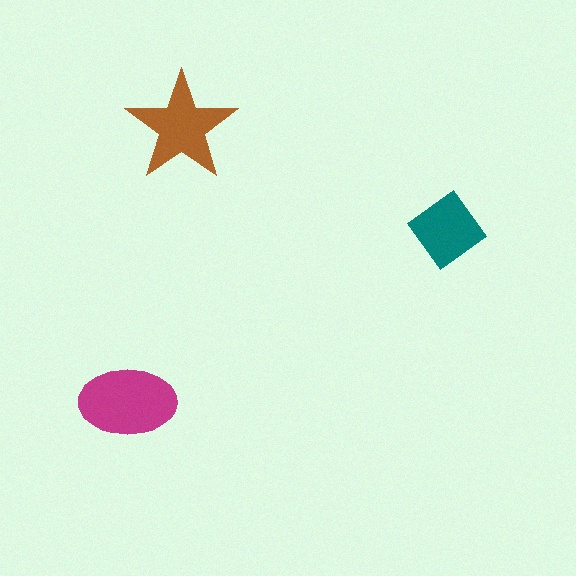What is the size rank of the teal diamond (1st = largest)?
3rd.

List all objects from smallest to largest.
The teal diamond, the brown star, the magenta ellipse.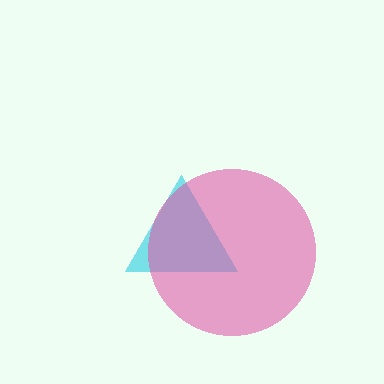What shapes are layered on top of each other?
The layered shapes are: a cyan triangle, a pink circle.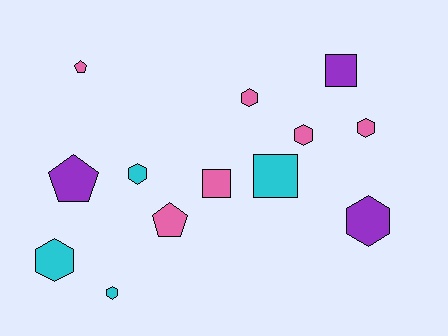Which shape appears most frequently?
Hexagon, with 7 objects.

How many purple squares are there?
There is 1 purple square.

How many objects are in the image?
There are 13 objects.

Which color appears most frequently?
Pink, with 6 objects.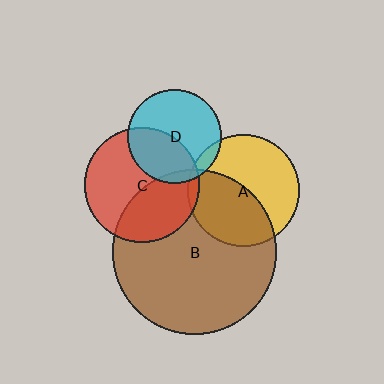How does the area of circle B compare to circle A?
Approximately 2.2 times.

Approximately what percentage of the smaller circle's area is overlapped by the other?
Approximately 5%.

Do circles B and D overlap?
Yes.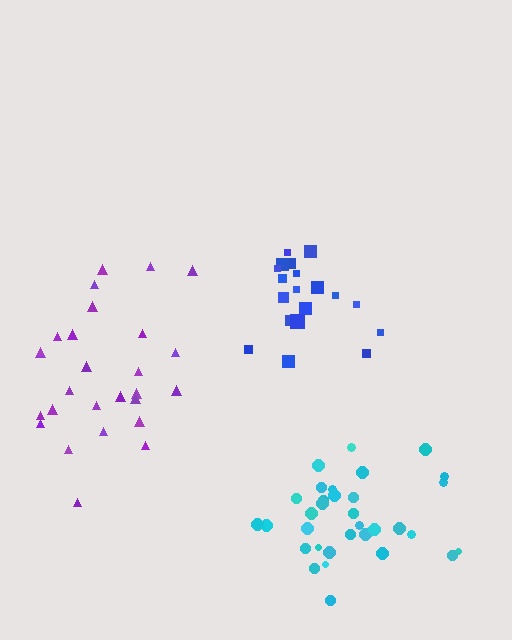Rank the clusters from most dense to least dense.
blue, cyan, purple.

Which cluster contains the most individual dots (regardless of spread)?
Cyan (33).